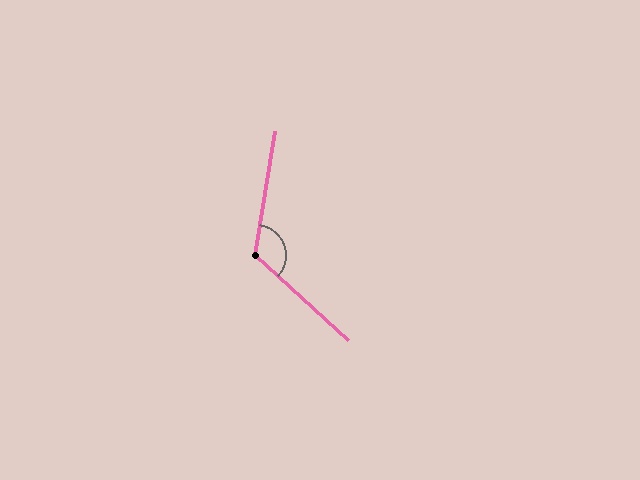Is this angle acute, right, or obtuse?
It is obtuse.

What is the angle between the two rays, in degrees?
Approximately 124 degrees.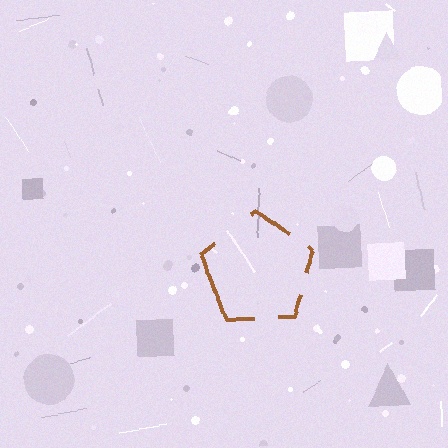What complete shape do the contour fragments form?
The contour fragments form a pentagon.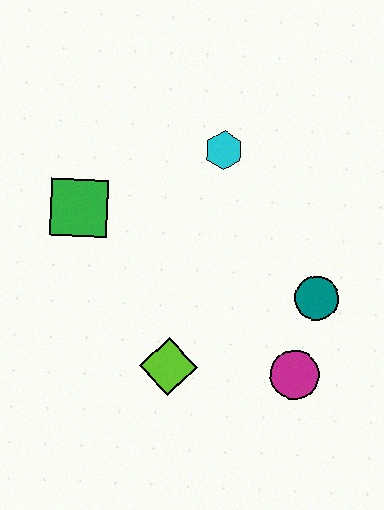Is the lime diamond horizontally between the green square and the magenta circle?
Yes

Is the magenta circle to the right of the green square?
Yes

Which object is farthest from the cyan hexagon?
The magenta circle is farthest from the cyan hexagon.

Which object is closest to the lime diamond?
The magenta circle is closest to the lime diamond.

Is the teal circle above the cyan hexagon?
No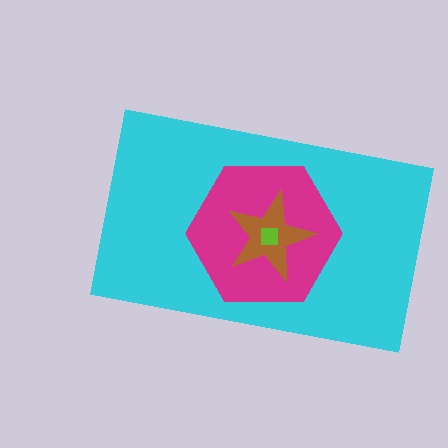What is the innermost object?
The lime square.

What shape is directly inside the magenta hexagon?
The brown star.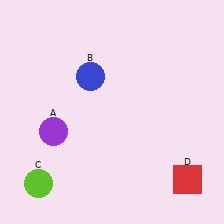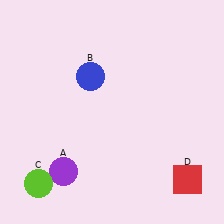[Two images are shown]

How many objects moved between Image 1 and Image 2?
1 object moved between the two images.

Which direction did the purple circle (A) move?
The purple circle (A) moved down.